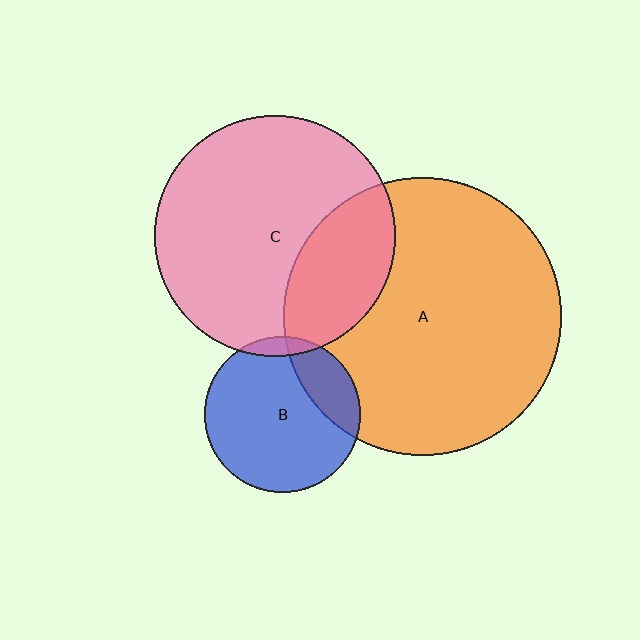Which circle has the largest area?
Circle A (orange).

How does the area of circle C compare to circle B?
Approximately 2.4 times.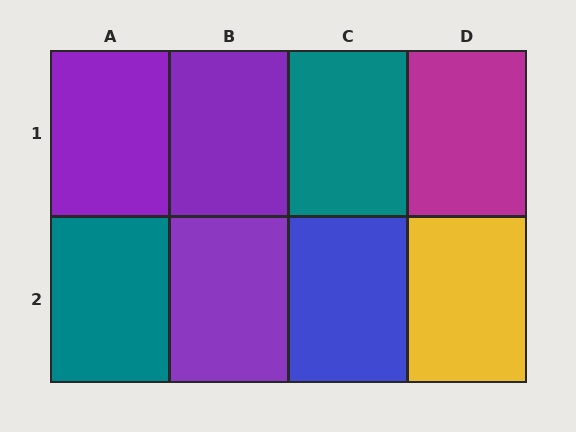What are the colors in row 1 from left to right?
Purple, purple, teal, magenta.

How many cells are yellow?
1 cell is yellow.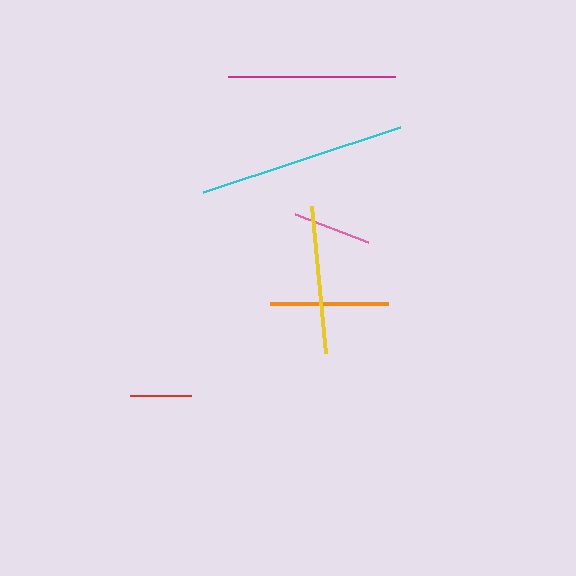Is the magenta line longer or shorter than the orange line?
The magenta line is longer than the orange line.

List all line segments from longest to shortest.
From longest to shortest: cyan, magenta, yellow, orange, pink, red.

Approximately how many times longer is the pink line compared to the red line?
The pink line is approximately 1.3 times the length of the red line.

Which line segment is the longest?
The cyan line is the longest at approximately 207 pixels.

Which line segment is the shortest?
The red line is the shortest at approximately 61 pixels.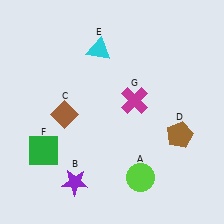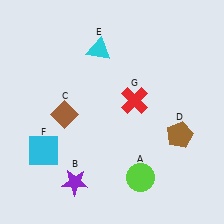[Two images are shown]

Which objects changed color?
F changed from green to cyan. G changed from magenta to red.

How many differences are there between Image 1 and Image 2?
There are 2 differences between the two images.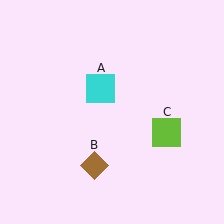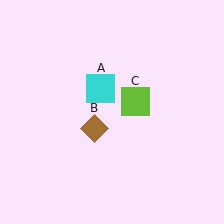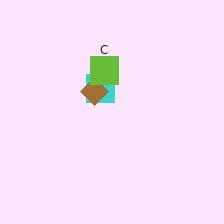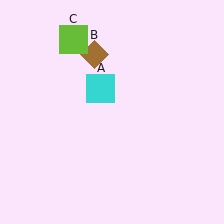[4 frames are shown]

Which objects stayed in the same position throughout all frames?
Cyan square (object A) remained stationary.